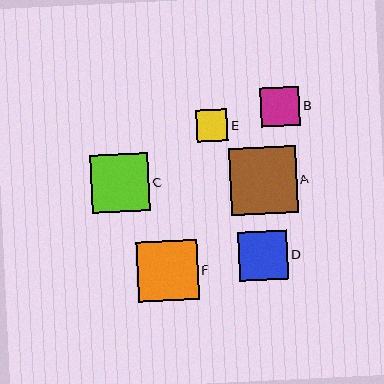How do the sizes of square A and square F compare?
Square A and square F are approximately the same size.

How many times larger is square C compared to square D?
Square C is approximately 1.2 times the size of square D.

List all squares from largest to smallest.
From largest to smallest: A, F, C, D, B, E.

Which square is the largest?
Square A is the largest with a size of approximately 66 pixels.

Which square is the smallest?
Square E is the smallest with a size of approximately 31 pixels.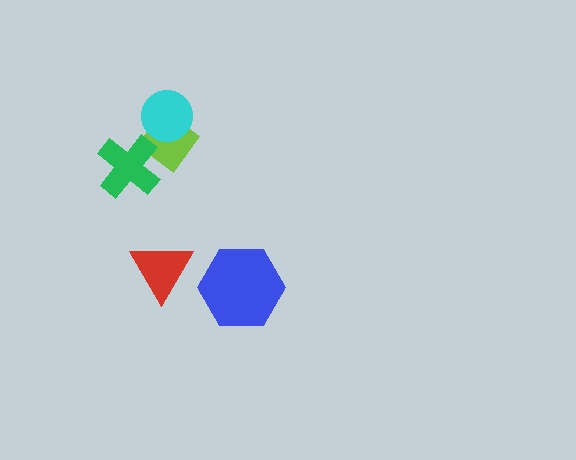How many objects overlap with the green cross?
1 object overlaps with the green cross.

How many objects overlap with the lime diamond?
2 objects overlap with the lime diamond.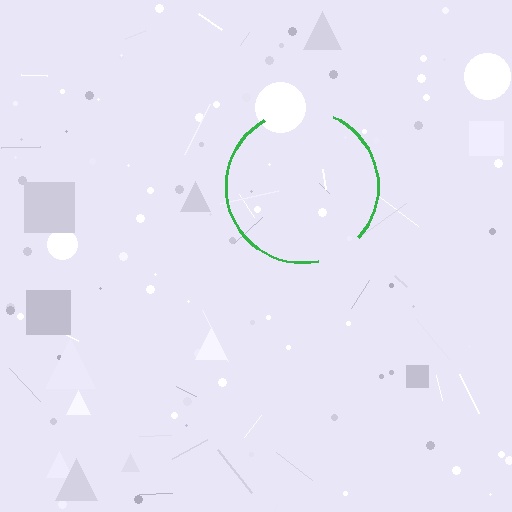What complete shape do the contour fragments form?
The contour fragments form a circle.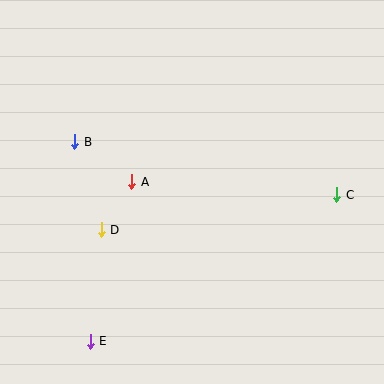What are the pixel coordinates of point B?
Point B is at (75, 142).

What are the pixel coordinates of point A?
Point A is at (132, 182).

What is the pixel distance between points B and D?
The distance between B and D is 92 pixels.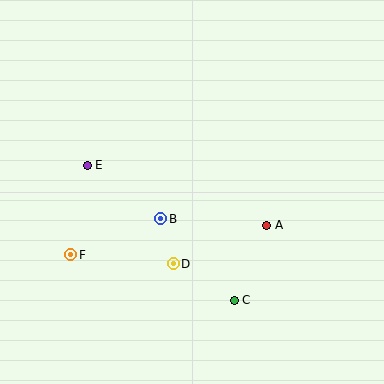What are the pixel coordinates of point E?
Point E is at (87, 165).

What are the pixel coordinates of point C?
Point C is at (234, 300).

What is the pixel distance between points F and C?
The distance between F and C is 170 pixels.